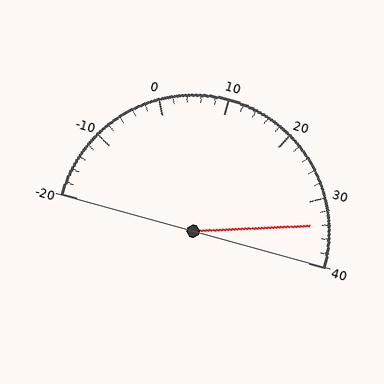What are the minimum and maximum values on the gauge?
The gauge ranges from -20 to 40.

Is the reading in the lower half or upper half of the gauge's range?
The reading is in the upper half of the range (-20 to 40).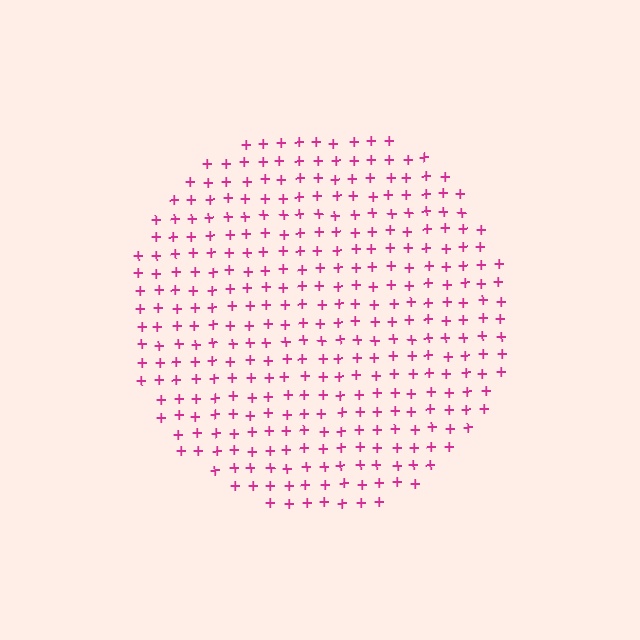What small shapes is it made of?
It is made of small plus signs.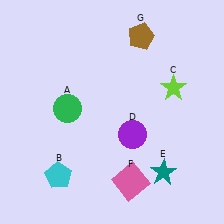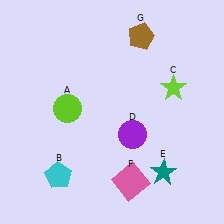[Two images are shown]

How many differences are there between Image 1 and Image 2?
There is 1 difference between the two images.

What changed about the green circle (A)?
In Image 1, A is green. In Image 2, it changed to lime.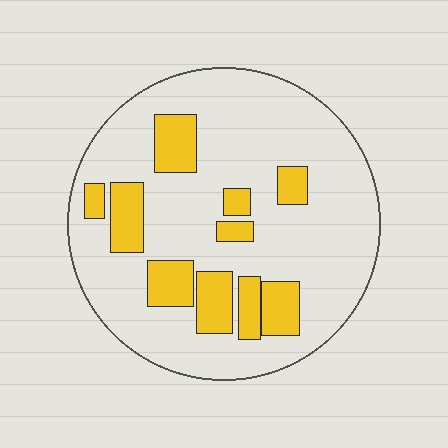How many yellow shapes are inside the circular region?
10.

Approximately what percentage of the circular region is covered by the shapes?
Approximately 20%.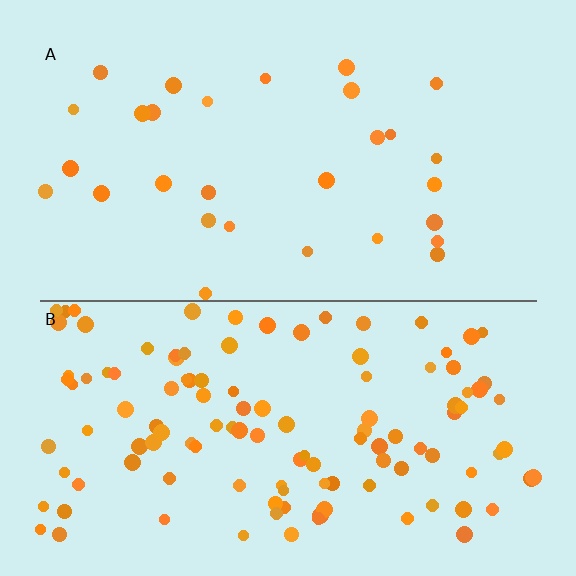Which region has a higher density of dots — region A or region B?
B (the bottom).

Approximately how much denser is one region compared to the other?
Approximately 4.1× — region B over region A.